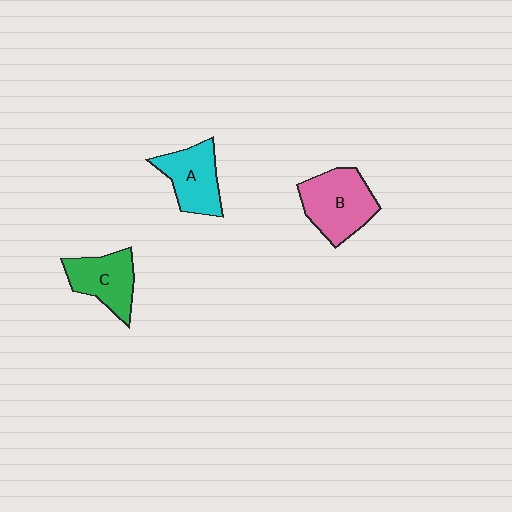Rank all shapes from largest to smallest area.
From largest to smallest: B (pink), A (cyan), C (green).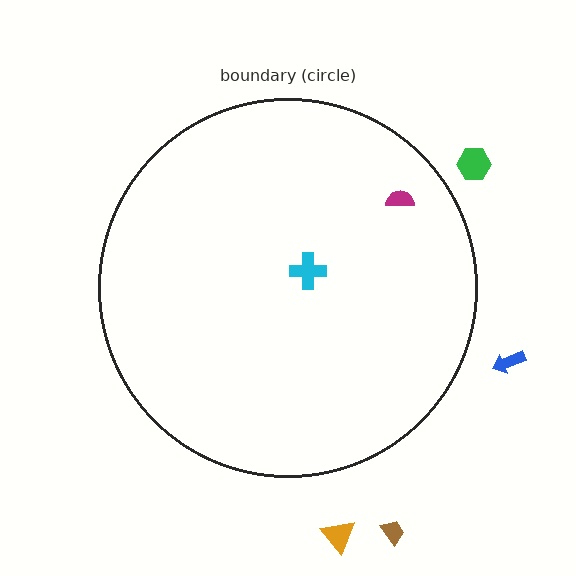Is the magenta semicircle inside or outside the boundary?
Inside.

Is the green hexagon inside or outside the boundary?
Outside.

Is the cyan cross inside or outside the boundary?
Inside.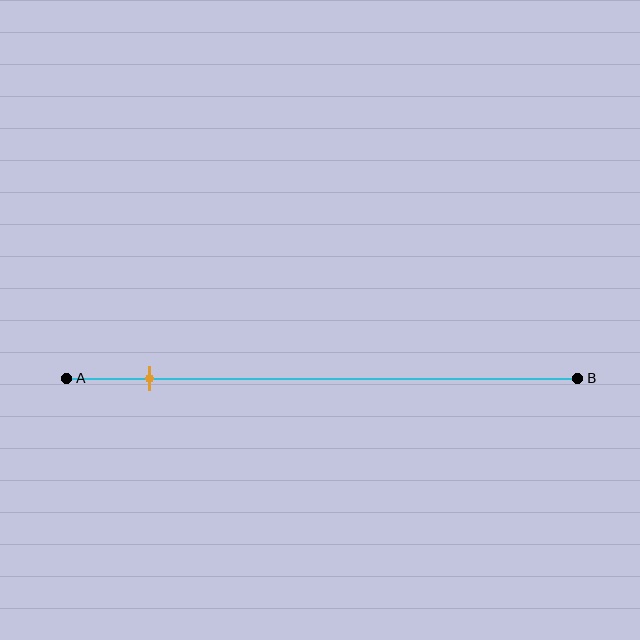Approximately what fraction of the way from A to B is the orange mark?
The orange mark is approximately 15% of the way from A to B.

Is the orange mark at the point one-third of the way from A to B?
No, the mark is at about 15% from A, not at the 33% one-third point.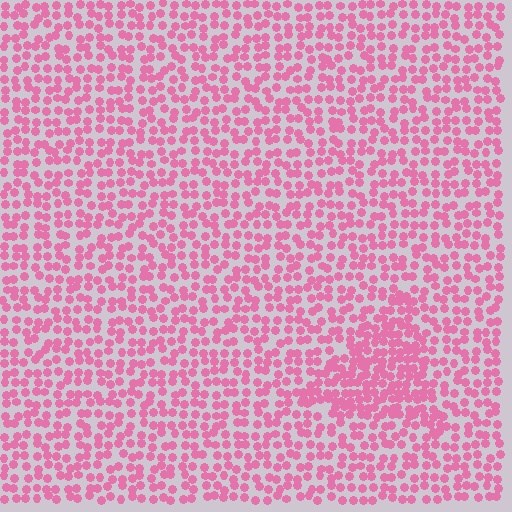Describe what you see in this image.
The image contains small pink elements arranged at two different densities. A triangle-shaped region is visible where the elements are more densely packed than the surrounding area.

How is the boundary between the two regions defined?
The boundary is defined by a change in element density (approximately 1.7x ratio). All elements are the same color, size, and shape.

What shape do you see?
I see a triangle.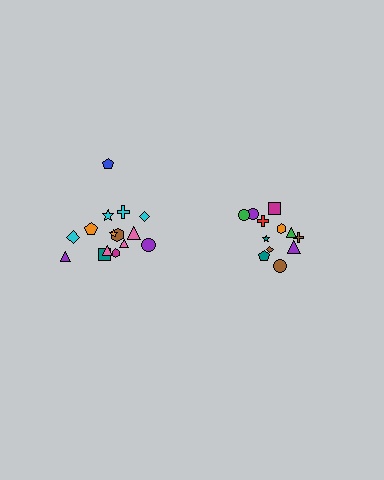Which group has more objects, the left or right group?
The left group.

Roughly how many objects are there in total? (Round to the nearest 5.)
Roughly 25 objects in total.